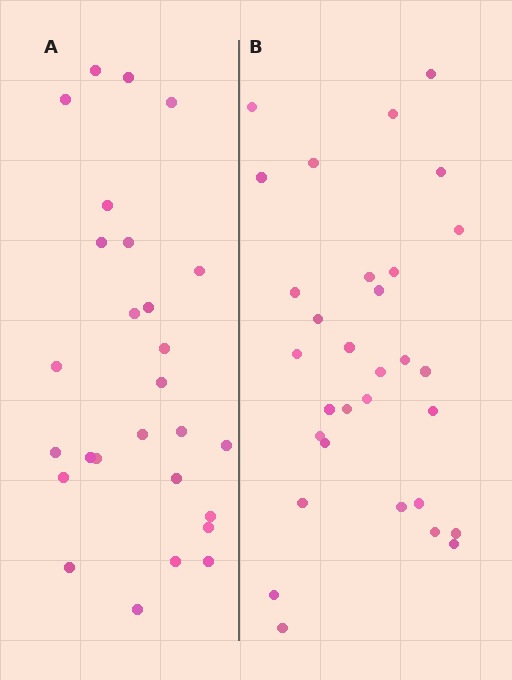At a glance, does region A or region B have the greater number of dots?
Region B (the right region) has more dots.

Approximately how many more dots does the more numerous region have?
Region B has about 4 more dots than region A.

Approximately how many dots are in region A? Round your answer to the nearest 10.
About 30 dots. (The exact count is 27, which rounds to 30.)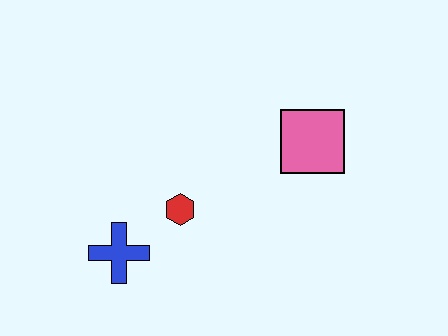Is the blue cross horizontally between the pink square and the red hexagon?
No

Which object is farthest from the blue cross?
The pink square is farthest from the blue cross.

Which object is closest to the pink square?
The red hexagon is closest to the pink square.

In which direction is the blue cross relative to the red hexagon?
The blue cross is to the left of the red hexagon.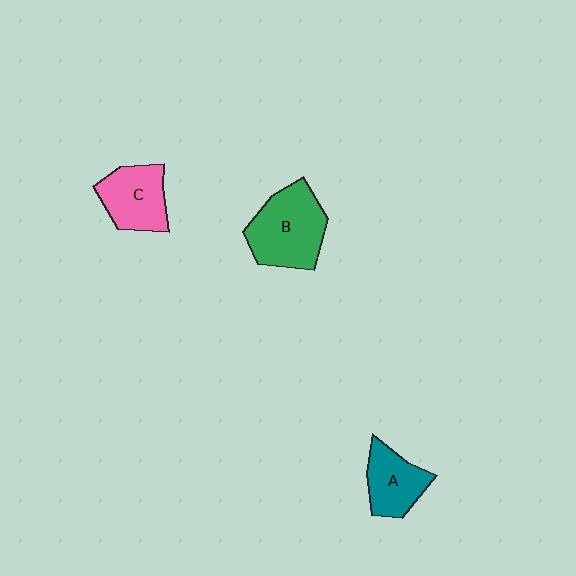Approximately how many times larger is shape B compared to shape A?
Approximately 1.5 times.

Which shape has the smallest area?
Shape A (teal).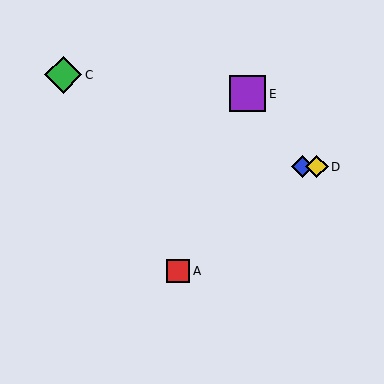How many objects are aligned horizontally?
2 objects (B, D) are aligned horizontally.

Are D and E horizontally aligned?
No, D is at y≈167 and E is at y≈94.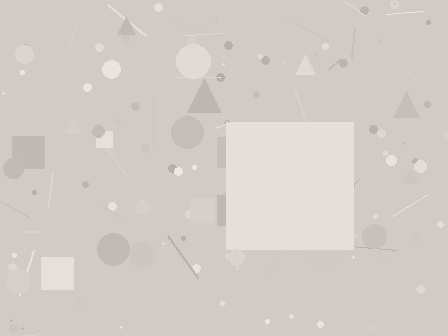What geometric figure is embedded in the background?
A square is embedded in the background.